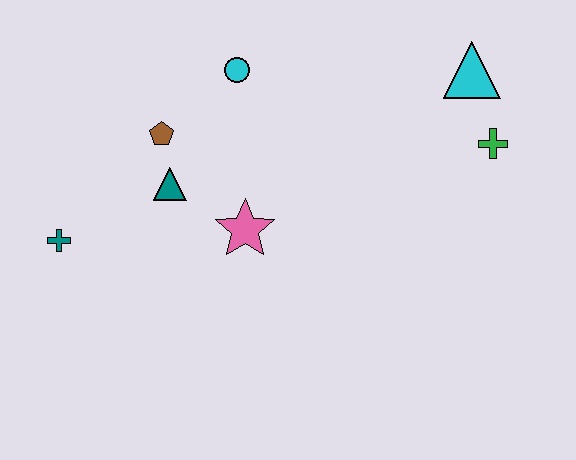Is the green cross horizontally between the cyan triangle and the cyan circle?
No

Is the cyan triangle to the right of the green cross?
No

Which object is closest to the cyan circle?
The brown pentagon is closest to the cyan circle.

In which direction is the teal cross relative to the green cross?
The teal cross is to the left of the green cross.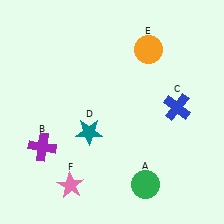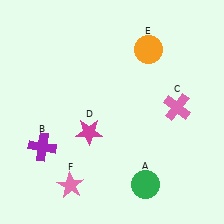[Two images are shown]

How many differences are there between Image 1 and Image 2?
There are 2 differences between the two images.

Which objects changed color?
C changed from blue to pink. D changed from teal to magenta.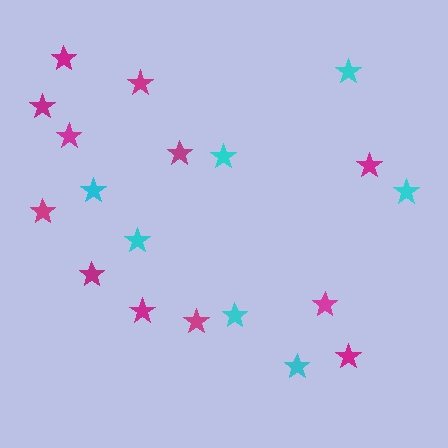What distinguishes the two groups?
There are 2 groups: one group of cyan stars (7) and one group of magenta stars (12).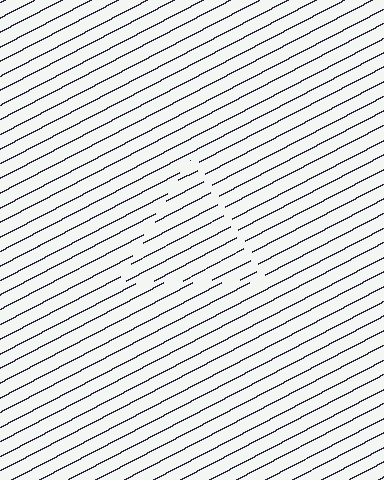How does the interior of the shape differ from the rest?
The interior of the shape contains the same grating, shifted by half a period — the contour is defined by the phase discontinuity where line-ends from the inner and outer gratings abut.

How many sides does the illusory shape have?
3 sides — the line-ends trace a triangle.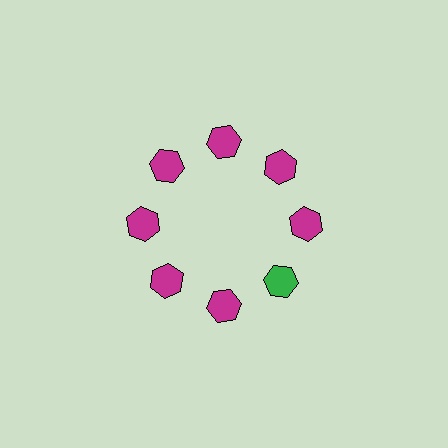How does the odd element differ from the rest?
It has a different color: green instead of magenta.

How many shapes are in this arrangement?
There are 8 shapes arranged in a ring pattern.